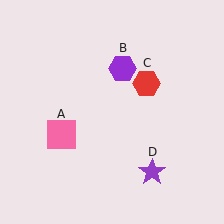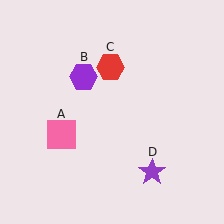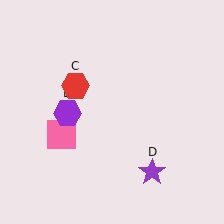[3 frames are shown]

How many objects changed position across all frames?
2 objects changed position: purple hexagon (object B), red hexagon (object C).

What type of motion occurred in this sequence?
The purple hexagon (object B), red hexagon (object C) rotated counterclockwise around the center of the scene.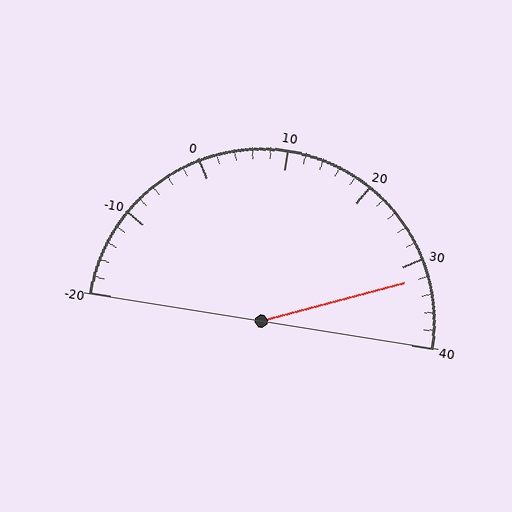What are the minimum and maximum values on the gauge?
The gauge ranges from -20 to 40.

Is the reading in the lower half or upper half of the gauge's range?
The reading is in the upper half of the range (-20 to 40).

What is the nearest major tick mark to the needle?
The nearest major tick mark is 30.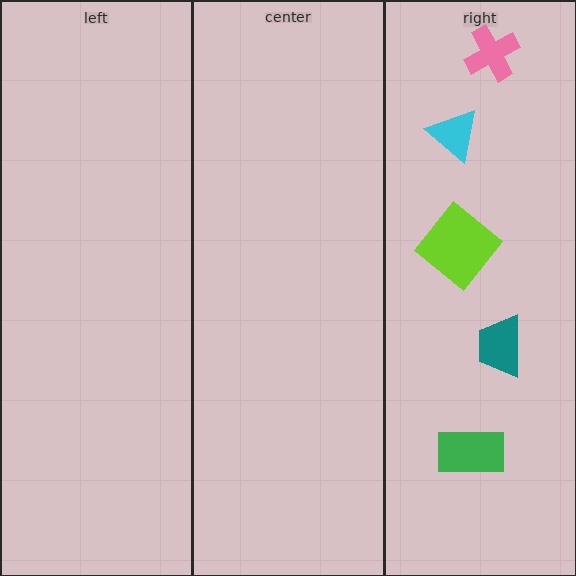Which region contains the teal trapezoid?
The right region.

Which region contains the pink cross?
The right region.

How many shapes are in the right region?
5.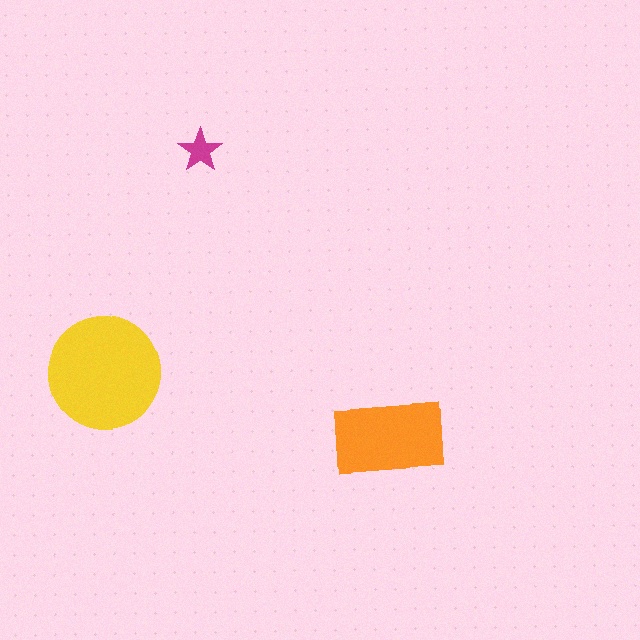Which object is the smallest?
The magenta star.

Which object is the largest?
The yellow circle.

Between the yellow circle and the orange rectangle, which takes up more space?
The yellow circle.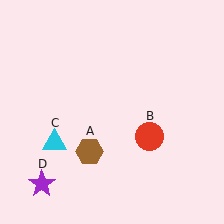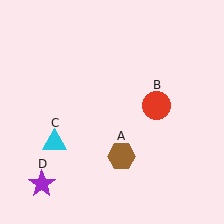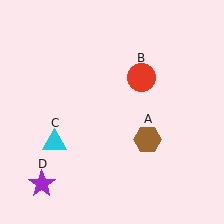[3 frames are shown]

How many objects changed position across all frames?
2 objects changed position: brown hexagon (object A), red circle (object B).